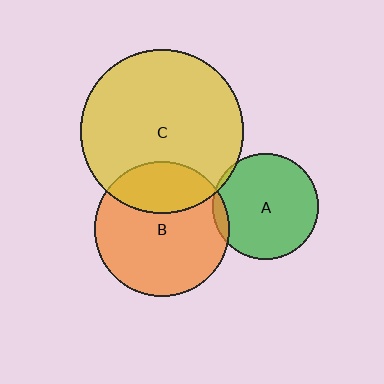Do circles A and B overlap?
Yes.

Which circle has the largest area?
Circle C (yellow).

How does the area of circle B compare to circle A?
Approximately 1.6 times.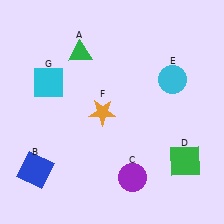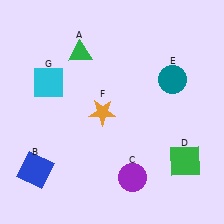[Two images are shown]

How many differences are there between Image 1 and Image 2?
There is 1 difference between the two images.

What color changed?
The circle (E) changed from cyan in Image 1 to teal in Image 2.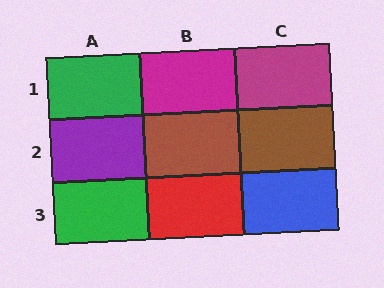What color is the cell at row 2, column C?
Brown.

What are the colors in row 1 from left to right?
Green, magenta, magenta.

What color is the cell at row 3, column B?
Red.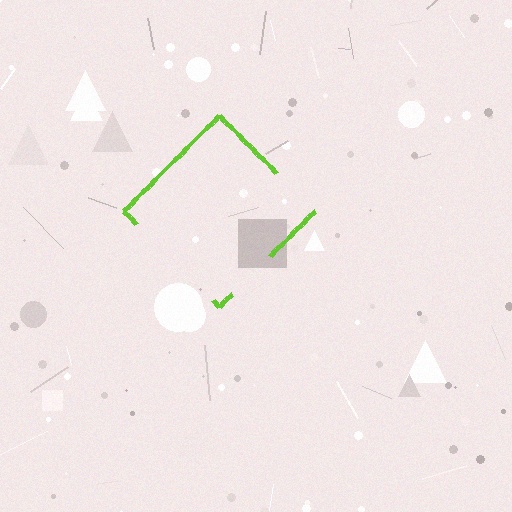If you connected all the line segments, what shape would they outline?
They would outline a diamond.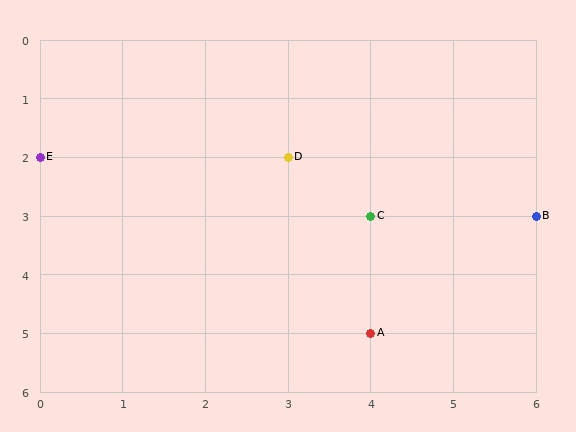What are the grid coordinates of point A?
Point A is at grid coordinates (4, 5).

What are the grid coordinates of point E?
Point E is at grid coordinates (0, 2).